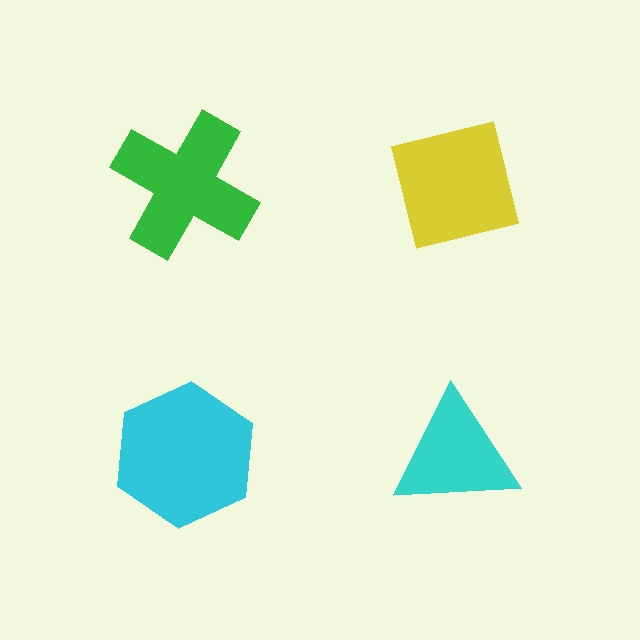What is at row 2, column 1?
A cyan hexagon.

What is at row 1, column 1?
A green cross.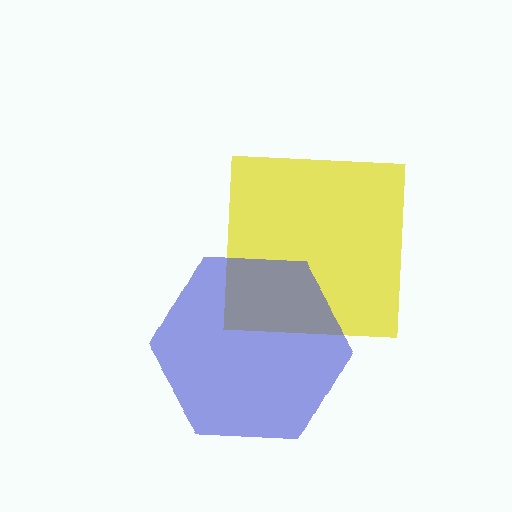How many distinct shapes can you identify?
There are 2 distinct shapes: a yellow square, a blue hexagon.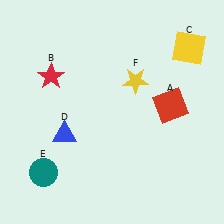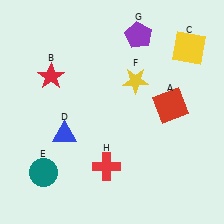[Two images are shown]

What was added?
A purple pentagon (G), a red cross (H) were added in Image 2.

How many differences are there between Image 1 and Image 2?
There are 2 differences between the two images.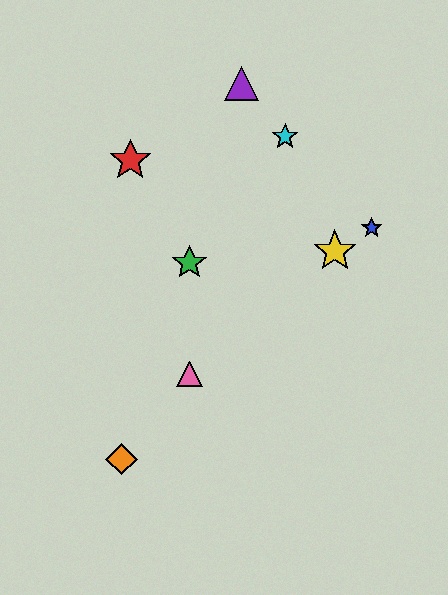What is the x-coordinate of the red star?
The red star is at x≈130.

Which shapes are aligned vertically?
The green star, the pink triangle are aligned vertically.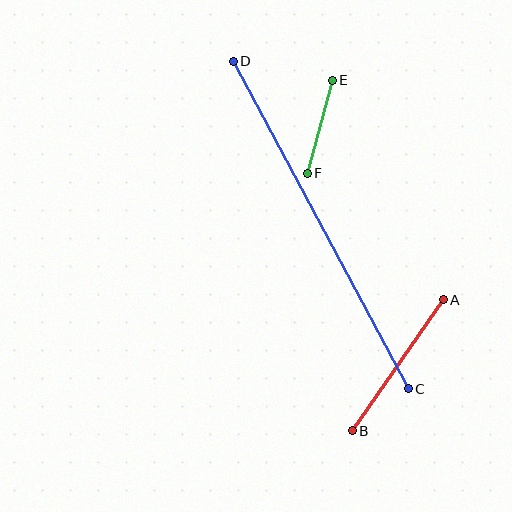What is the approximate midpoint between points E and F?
The midpoint is at approximately (320, 127) pixels.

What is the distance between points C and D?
The distance is approximately 371 pixels.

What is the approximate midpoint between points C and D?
The midpoint is at approximately (321, 225) pixels.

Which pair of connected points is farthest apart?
Points C and D are farthest apart.